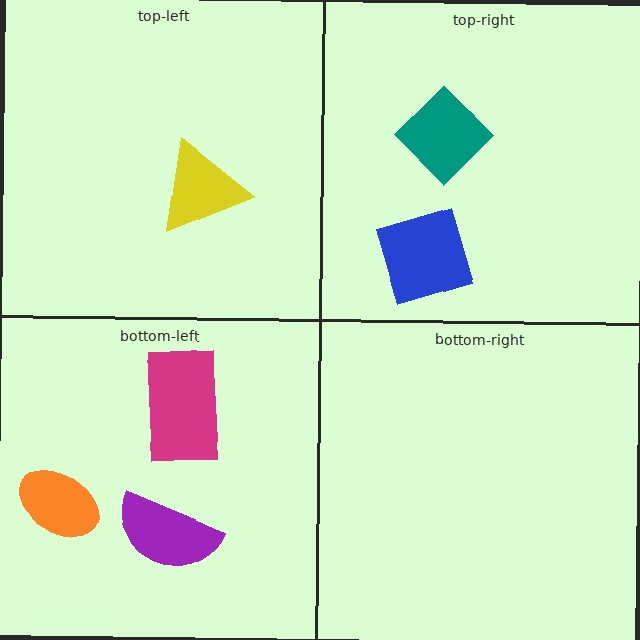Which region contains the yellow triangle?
The top-left region.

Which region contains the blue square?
The top-right region.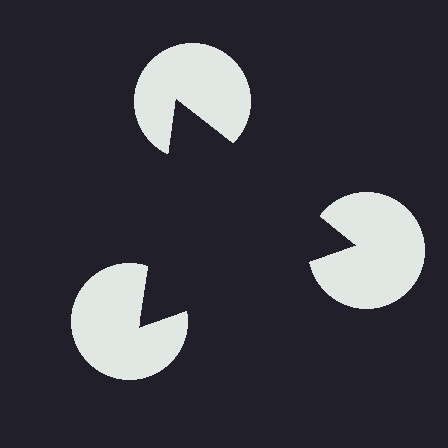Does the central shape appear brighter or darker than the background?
It typically appears slightly darker than the background, even though no actual brightness change is drawn.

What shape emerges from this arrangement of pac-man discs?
An illusory triangle — its edges are inferred from the aligned wedge cuts in the pac-man discs, not physically drawn.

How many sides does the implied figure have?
3 sides.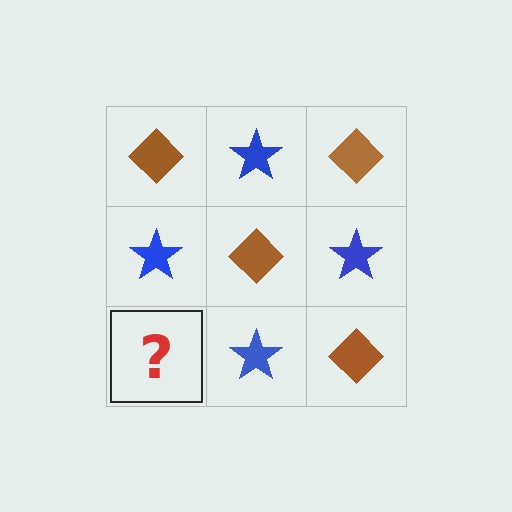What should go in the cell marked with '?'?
The missing cell should contain a brown diamond.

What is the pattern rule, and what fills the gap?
The rule is that it alternates brown diamond and blue star in a checkerboard pattern. The gap should be filled with a brown diamond.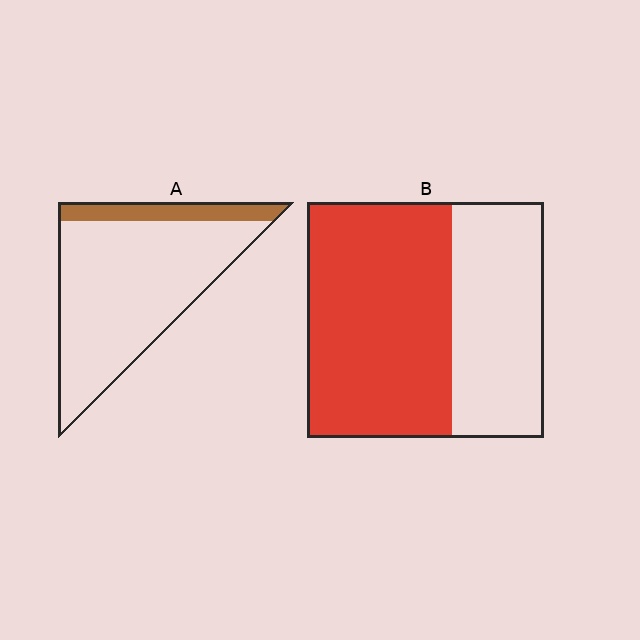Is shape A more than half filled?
No.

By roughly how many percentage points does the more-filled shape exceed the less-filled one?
By roughly 45 percentage points (B over A).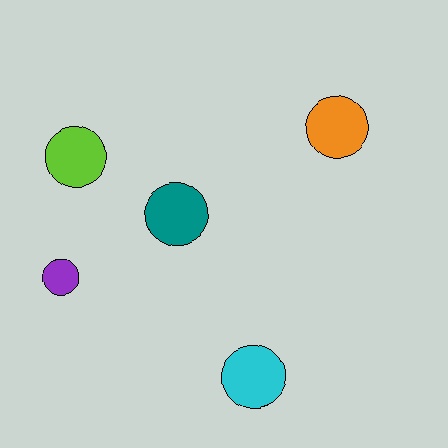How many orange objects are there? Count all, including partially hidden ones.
There is 1 orange object.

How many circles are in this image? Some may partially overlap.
There are 5 circles.